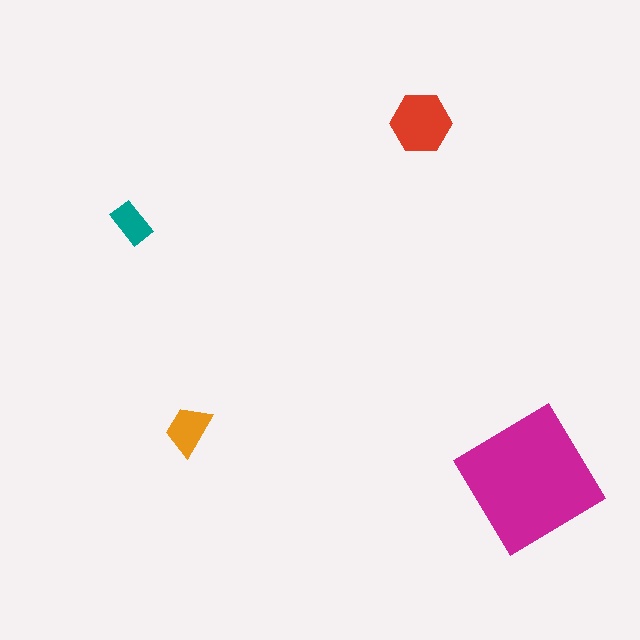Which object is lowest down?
The magenta diamond is bottommost.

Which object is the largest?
The magenta diamond.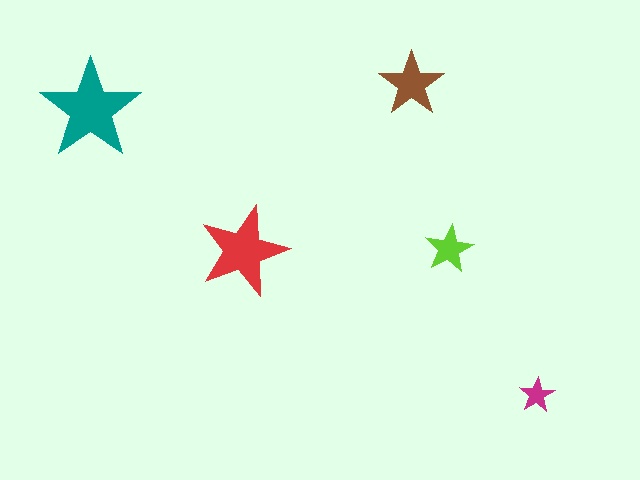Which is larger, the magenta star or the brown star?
The brown one.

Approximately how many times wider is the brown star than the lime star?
About 1.5 times wider.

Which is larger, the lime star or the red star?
The red one.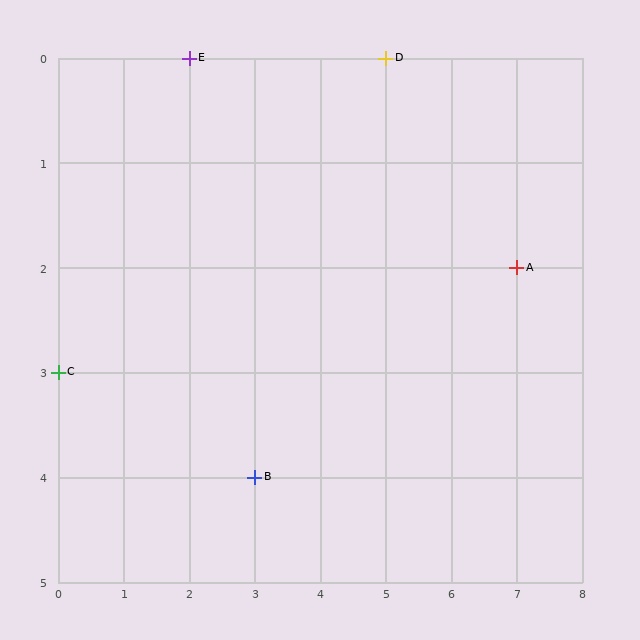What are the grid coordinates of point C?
Point C is at grid coordinates (0, 3).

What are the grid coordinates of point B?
Point B is at grid coordinates (3, 4).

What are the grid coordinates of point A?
Point A is at grid coordinates (7, 2).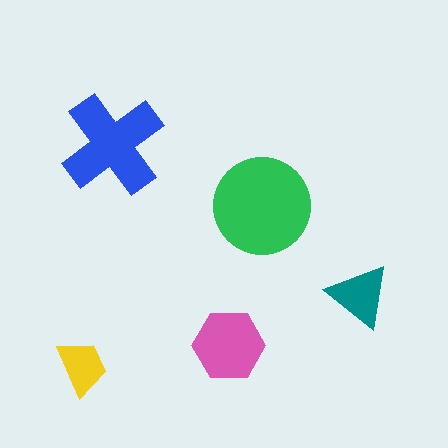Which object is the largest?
The green circle.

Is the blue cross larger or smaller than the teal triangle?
Larger.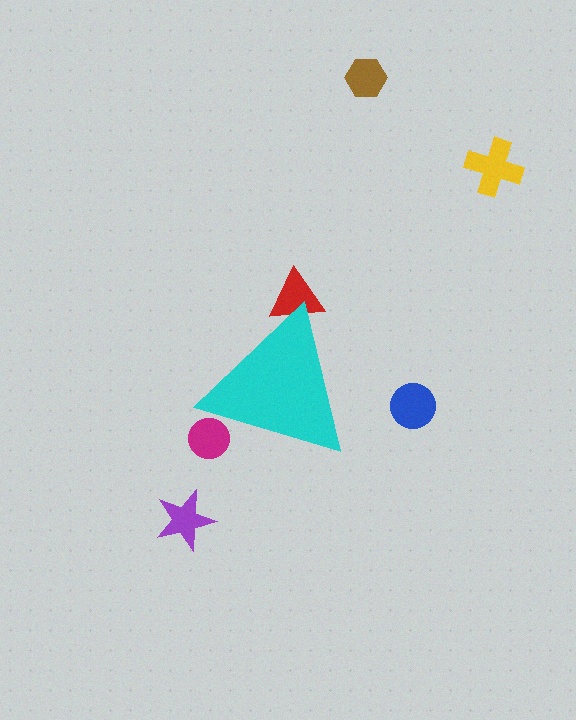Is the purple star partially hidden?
No, the purple star is fully visible.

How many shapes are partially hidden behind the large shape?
2 shapes are partially hidden.